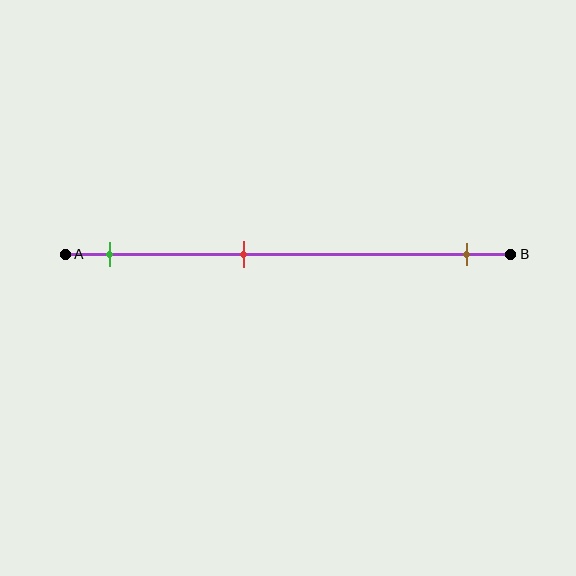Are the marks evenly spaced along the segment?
No, the marks are not evenly spaced.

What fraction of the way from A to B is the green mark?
The green mark is approximately 10% (0.1) of the way from A to B.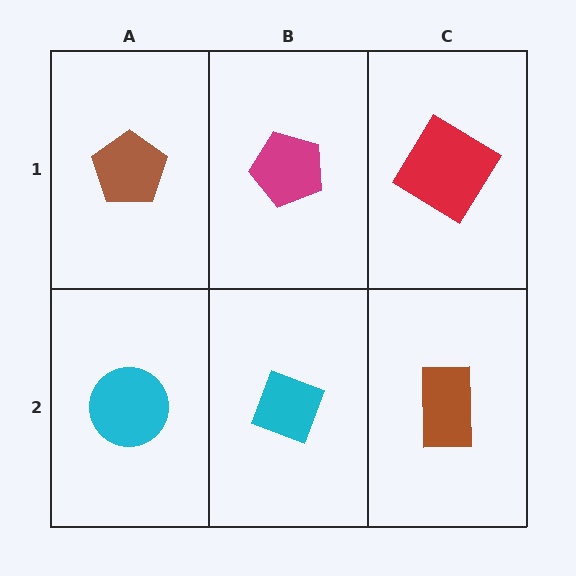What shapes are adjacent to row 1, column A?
A cyan circle (row 2, column A), a magenta pentagon (row 1, column B).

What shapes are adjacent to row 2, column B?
A magenta pentagon (row 1, column B), a cyan circle (row 2, column A), a brown rectangle (row 2, column C).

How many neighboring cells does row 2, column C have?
2.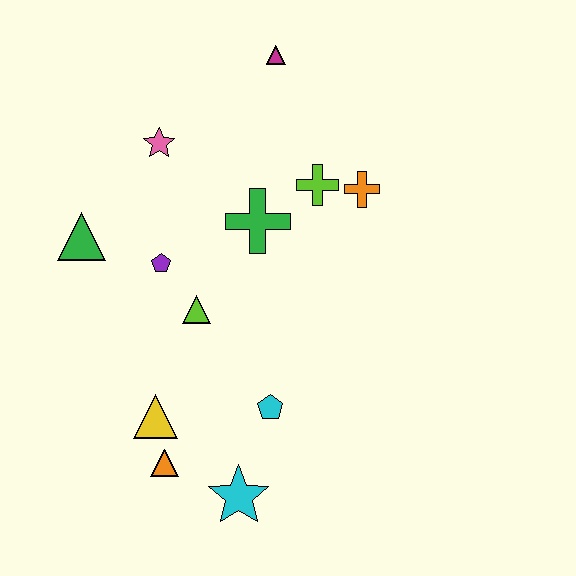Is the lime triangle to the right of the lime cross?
No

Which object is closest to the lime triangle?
The purple pentagon is closest to the lime triangle.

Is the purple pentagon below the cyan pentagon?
No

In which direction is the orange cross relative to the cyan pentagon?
The orange cross is above the cyan pentagon.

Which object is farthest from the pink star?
The cyan star is farthest from the pink star.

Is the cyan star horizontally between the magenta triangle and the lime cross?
No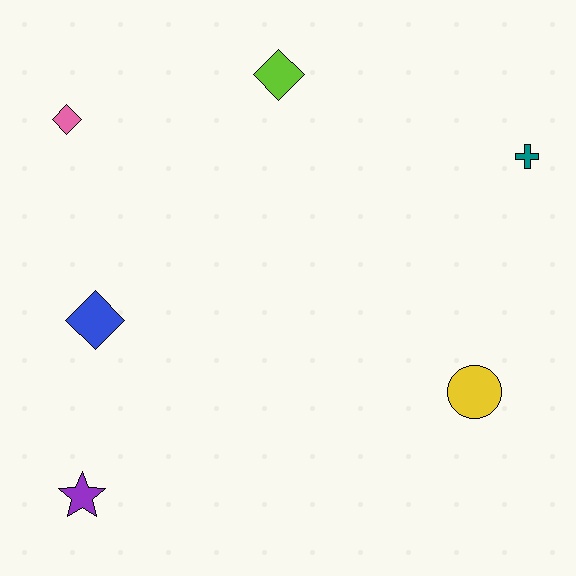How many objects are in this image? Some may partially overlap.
There are 6 objects.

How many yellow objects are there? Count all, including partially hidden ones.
There is 1 yellow object.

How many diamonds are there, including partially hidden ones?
There are 3 diamonds.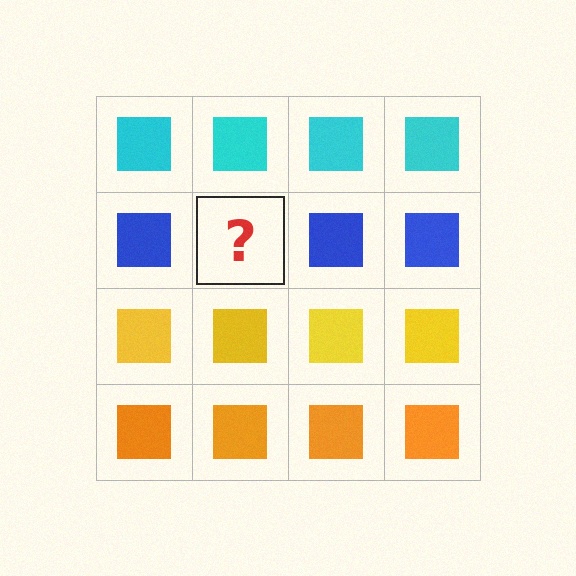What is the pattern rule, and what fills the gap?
The rule is that each row has a consistent color. The gap should be filled with a blue square.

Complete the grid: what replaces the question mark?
The question mark should be replaced with a blue square.